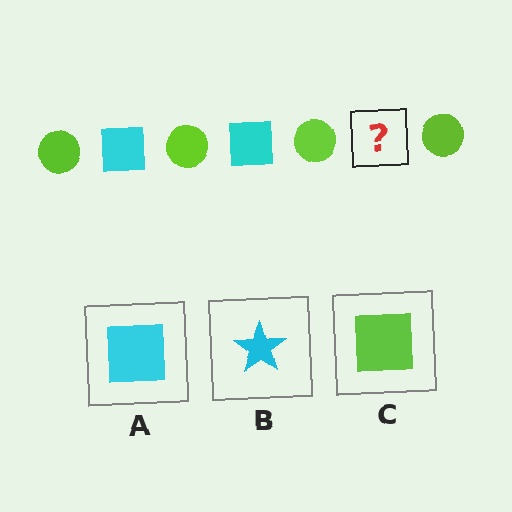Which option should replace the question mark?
Option A.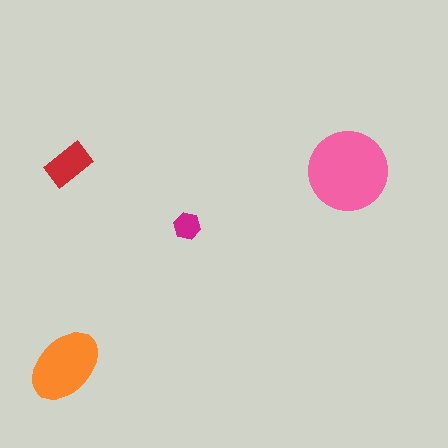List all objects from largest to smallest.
The pink circle, the orange ellipse, the red rectangle, the magenta hexagon.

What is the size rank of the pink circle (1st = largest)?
1st.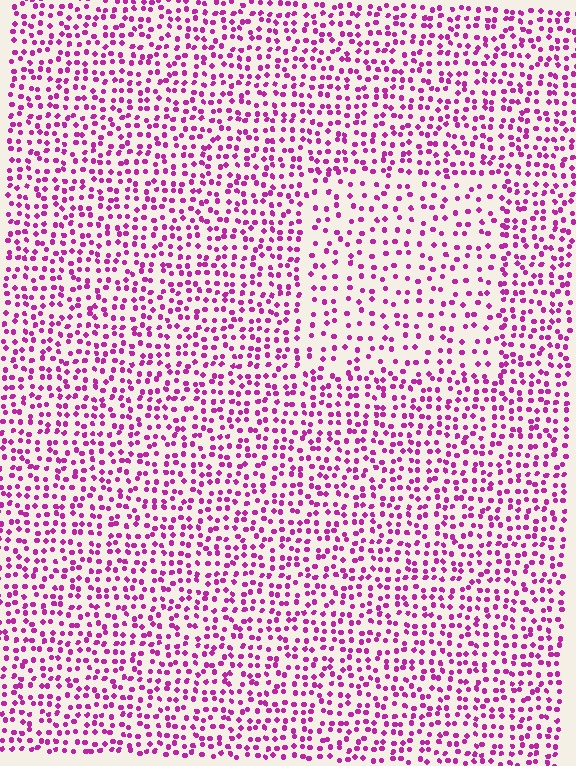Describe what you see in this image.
The image contains small magenta elements arranged at two different densities. A rectangle-shaped region is visible where the elements are less densely packed than the surrounding area.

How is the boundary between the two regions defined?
The boundary is defined by a change in element density (approximately 1.7x ratio). All elements are the same color, size, and shape.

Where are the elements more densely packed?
The elements are more densely packed outside the rectangle boundary.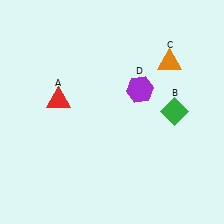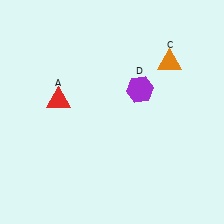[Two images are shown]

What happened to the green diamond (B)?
The green diamond (B) was removed in Image 2. It was in the top-right area of Image 1.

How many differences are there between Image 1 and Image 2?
There is 1 difference between the two images.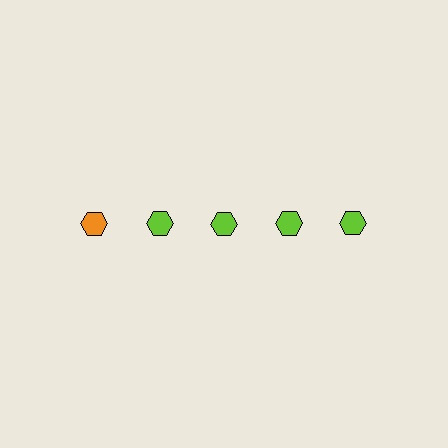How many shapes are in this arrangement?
There are 5 shapes arranged in a grid pattern.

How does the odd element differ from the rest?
It has a different color: orange instead of lime.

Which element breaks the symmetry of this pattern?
The orange hexagon in the top row, leftmost column breaks the symmetry. All other shapes are lime hexagons.